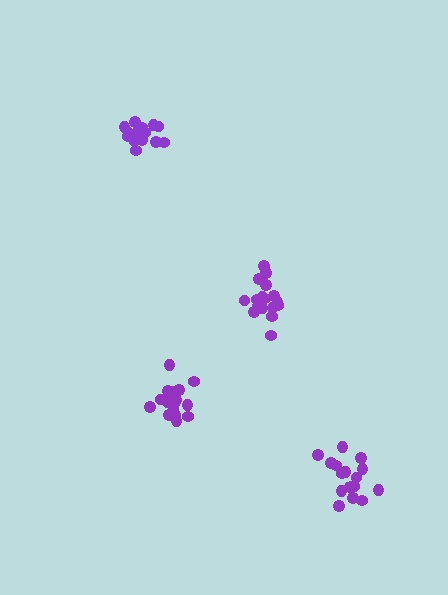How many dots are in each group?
Group 1: 17 dots, Group 2: 17 dots, Group 3: 15 dots, Group 4: 17 dots (66 total).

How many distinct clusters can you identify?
There are 4 distinct clusters.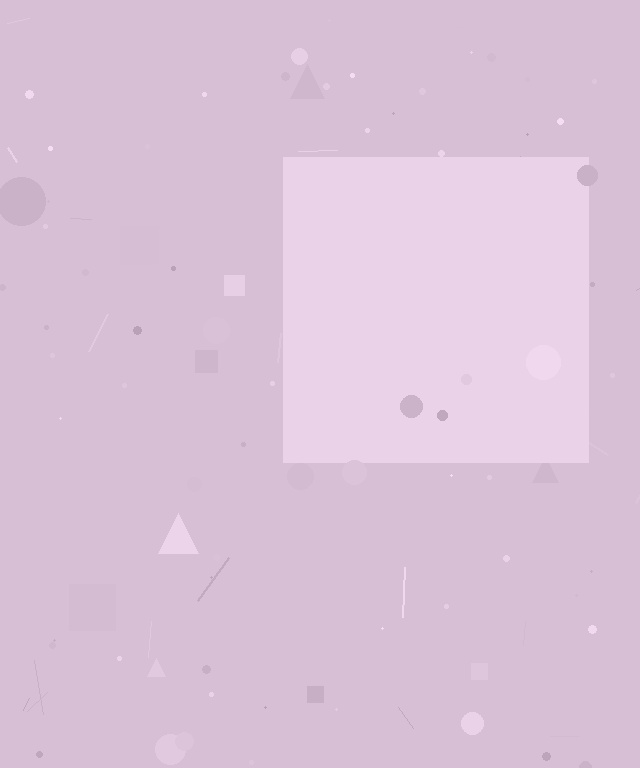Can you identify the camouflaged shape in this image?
The camouflaged shape is a square.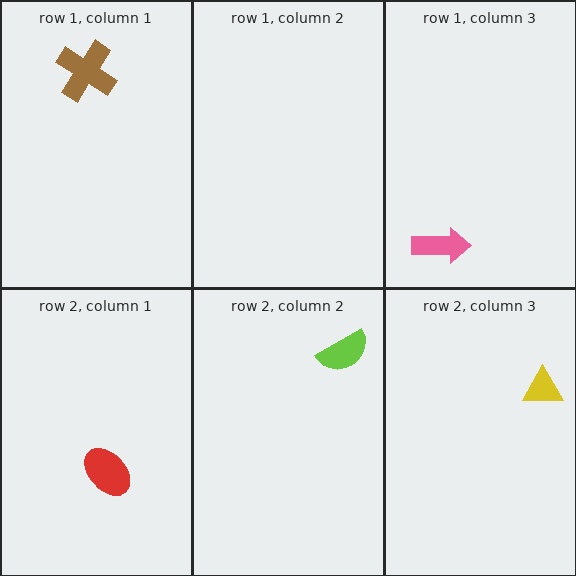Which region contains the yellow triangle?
The row 2, column 3 region.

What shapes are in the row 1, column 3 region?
The pink arrow.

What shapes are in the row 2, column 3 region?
The yellow triangle.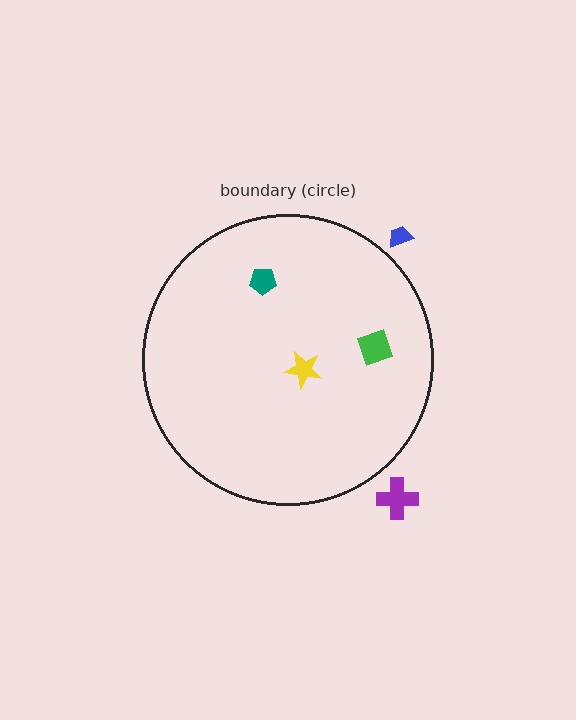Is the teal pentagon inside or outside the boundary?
Inside.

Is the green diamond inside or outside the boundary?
Inside.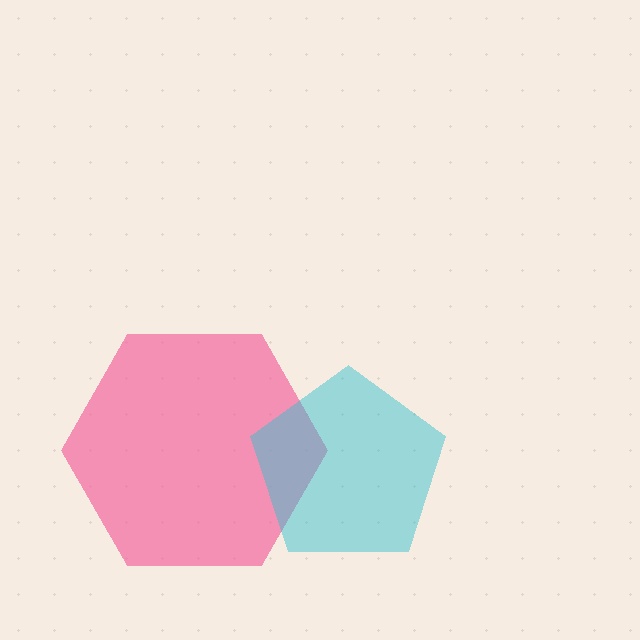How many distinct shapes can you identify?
There are 2 distinct shapes: a pink hexagon, a cyan pentagon.